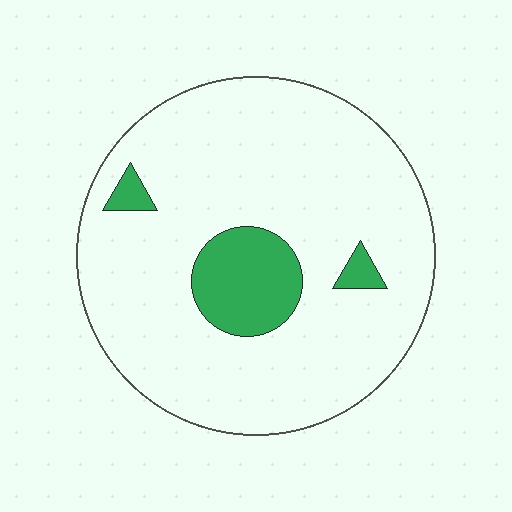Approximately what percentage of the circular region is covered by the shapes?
Approximately 10%.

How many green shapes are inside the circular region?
3.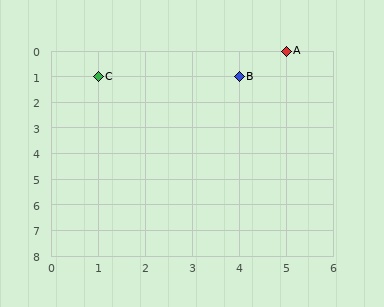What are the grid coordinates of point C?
Point C is at grid coordinates (1, 1).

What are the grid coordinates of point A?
Point A is at grid coordinates (5, 0).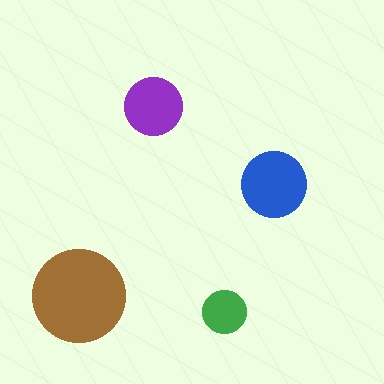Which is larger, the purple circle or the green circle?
The purple one.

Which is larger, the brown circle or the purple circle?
The brown one.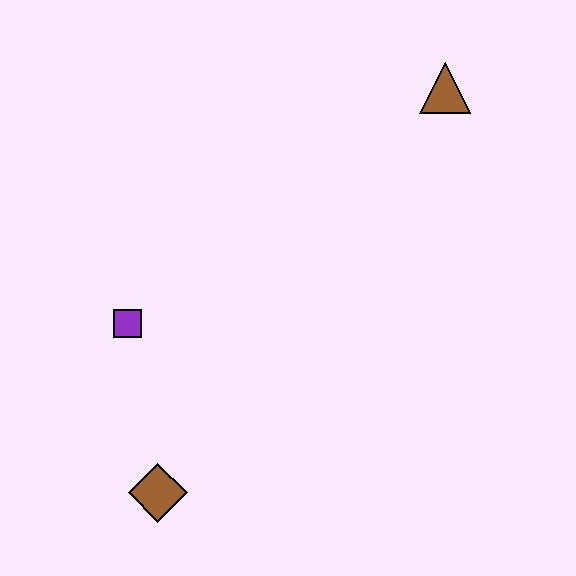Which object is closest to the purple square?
The brown diamond is closest to the purple square.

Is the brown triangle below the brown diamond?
No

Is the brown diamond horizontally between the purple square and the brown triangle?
Yes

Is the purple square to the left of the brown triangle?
Yes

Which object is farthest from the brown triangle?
The brown diamond is farthest from the brown triangle.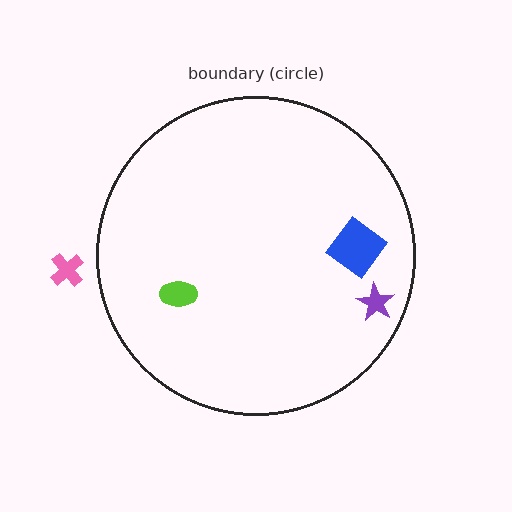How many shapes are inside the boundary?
3 inside, 1 outside.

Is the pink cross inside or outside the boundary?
Outside.